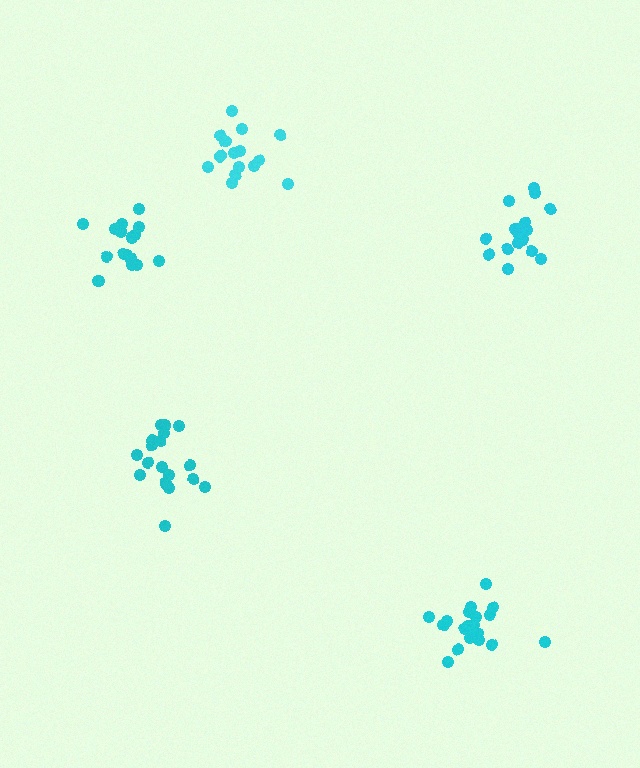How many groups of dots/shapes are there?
There are 5 groups.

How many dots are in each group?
Group 1: 15 dots, Group 2: 17 dots, Group 3: 16 dots, Group 4: 18 dots, Group 5: 20 dots (86 total).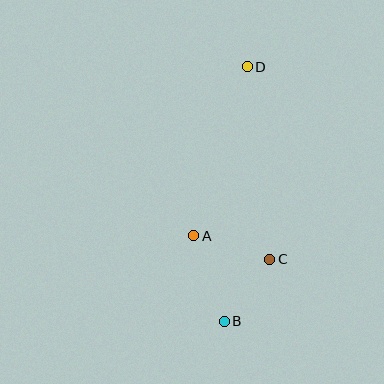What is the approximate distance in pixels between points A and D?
The distance between A and D is approximately 177 pixels.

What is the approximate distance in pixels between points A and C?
The distance between A and C is approximately 80 pixels.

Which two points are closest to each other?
Points B and C are closest to each other.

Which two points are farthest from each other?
Points B and D are farthest from each other.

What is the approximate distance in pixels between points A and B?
The distance between A and B is approximately 91 pixels.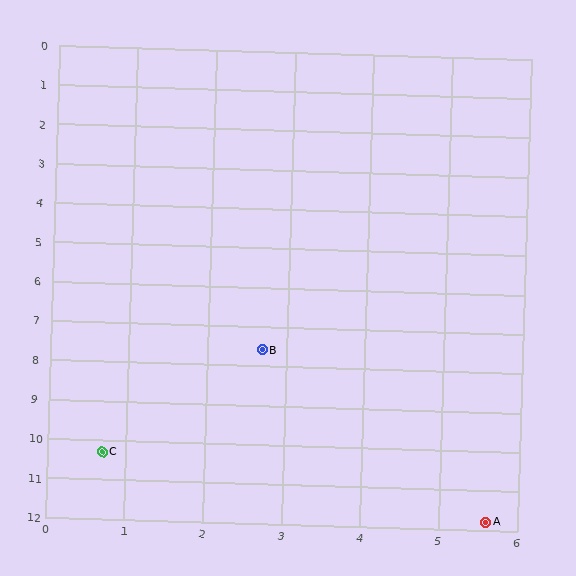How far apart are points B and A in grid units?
Points B and A are about 5.1 grid units apart.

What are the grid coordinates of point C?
Point C is at approximately (0.7, 10.3).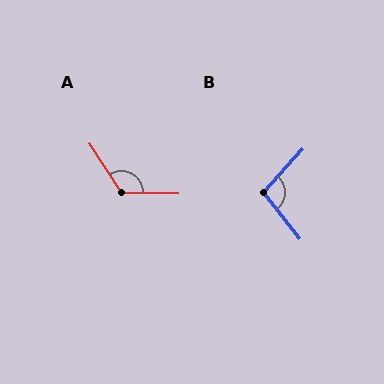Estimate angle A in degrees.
Approximately 123 degrees.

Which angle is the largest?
A, at approximately 123 degrees.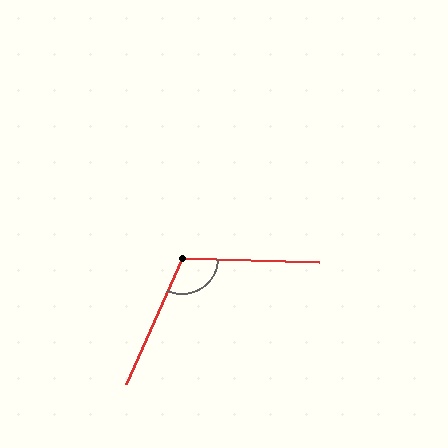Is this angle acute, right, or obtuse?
It is obtuse.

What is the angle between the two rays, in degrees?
Approximately 112 degrees.